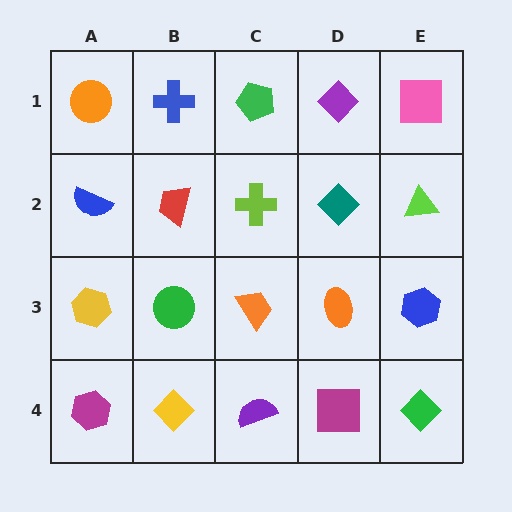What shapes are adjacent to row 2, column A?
An orange circle (row 1, column A), a yellow hexagon (row 3, column A), a red trapezoid (row 2, column B).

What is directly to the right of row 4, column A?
A yellow diamond.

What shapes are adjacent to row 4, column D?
An orange ellipse (row 3, column D), a purple semicircle (row 4, column C), a green diamond (row 4, column E).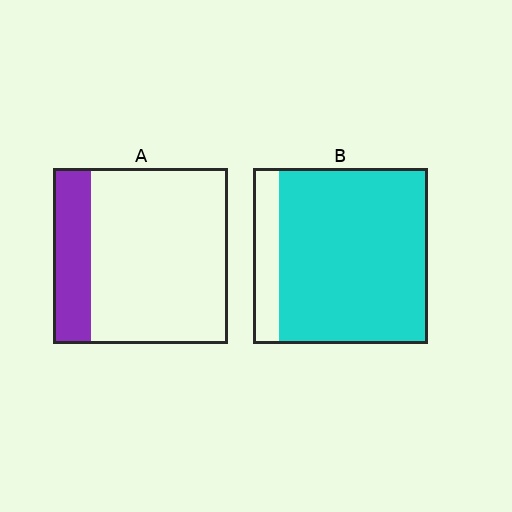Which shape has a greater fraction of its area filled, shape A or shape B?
Shape B.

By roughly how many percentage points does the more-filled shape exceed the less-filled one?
By roughly 65 percentage points (B over A).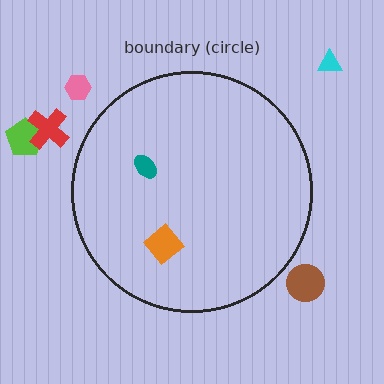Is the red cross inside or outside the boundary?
Outside.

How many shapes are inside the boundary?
2 inside, 5 outside.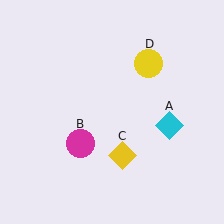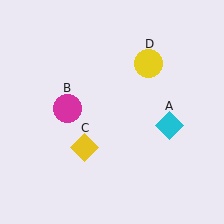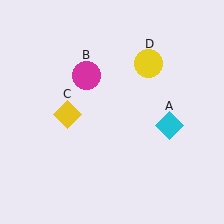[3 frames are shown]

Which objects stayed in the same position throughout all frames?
Cyan diamond (object A) and yellow circle (object D) remained stationary.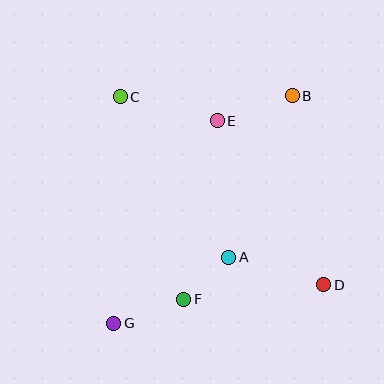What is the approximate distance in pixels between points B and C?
The distance between B and C is approximately 172 pixels.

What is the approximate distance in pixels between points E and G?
The distance between E and G is approximately 227 pixels.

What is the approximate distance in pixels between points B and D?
The distance between B and D is approximately 192 pixels.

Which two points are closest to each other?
Points A and F are closest to each other.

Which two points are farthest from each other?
Points B and G are farthest from each other.